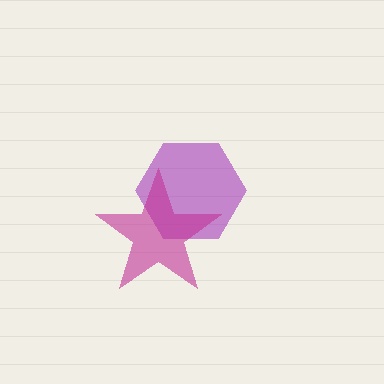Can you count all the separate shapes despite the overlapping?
Yes, there are 2 separate shapes.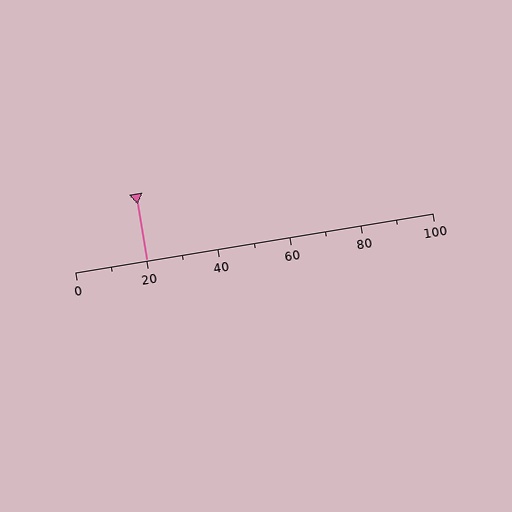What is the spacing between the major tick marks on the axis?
The major ticks are spaced 20 apart.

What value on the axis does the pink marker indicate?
The marker indicates approximately 20.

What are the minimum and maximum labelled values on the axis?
The axis runs from 0 to 100.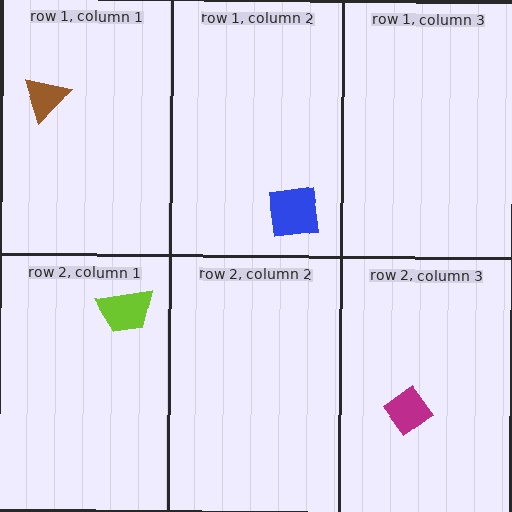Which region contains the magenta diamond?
The row 2, column 3 region.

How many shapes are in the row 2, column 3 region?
1.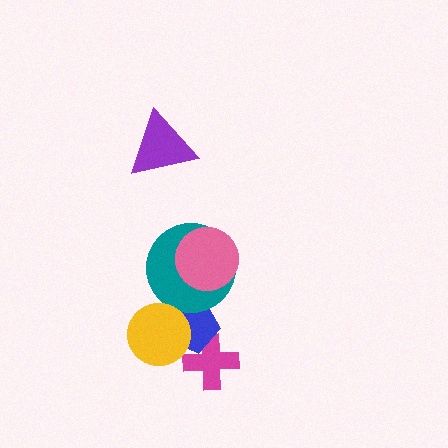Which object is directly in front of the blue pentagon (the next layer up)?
The teal circle is directly in front of the blue pentagon.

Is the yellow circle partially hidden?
No, no other shape covers it.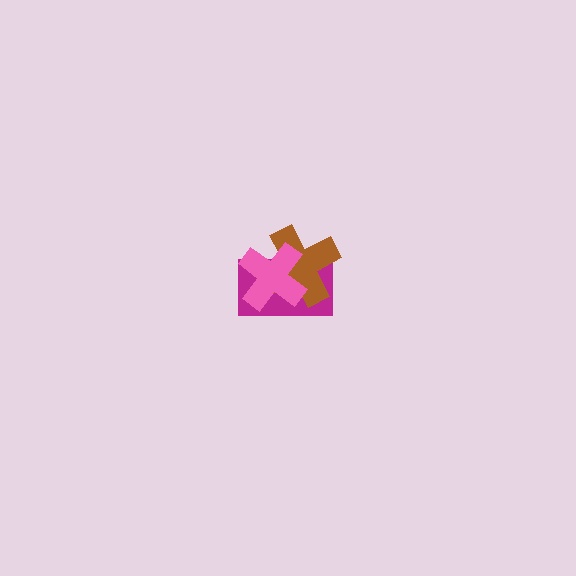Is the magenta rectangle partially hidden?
Yes, it is partially covered by another shape.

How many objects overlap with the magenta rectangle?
2 objects overlap with the magenta rectangle.